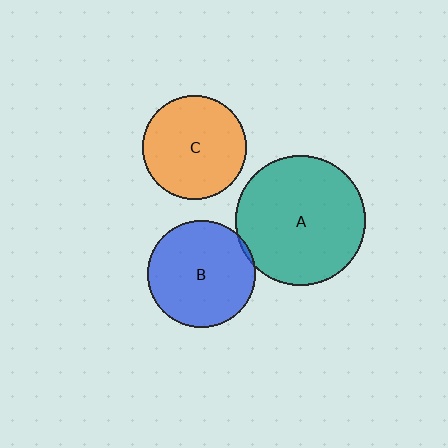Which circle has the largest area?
Circle A (teal).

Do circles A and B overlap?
Yes.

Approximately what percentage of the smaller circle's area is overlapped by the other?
Approximately 5%.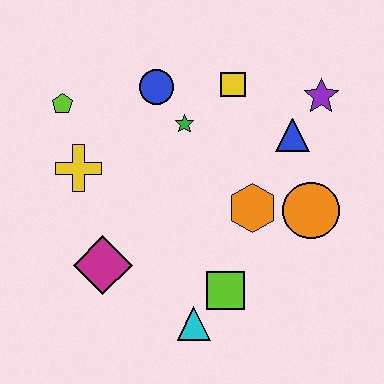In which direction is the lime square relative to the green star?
The lime square is below the green star.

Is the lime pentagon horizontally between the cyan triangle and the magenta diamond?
No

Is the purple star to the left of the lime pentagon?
No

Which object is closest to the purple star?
The blue triangle is closest to the purple star.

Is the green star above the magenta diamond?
Yes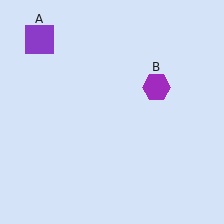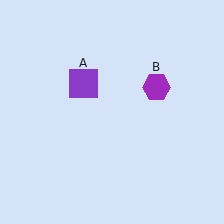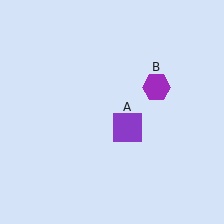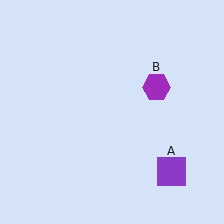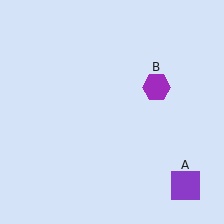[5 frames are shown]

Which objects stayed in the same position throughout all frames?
Purple hexagon (object B) remained stationary.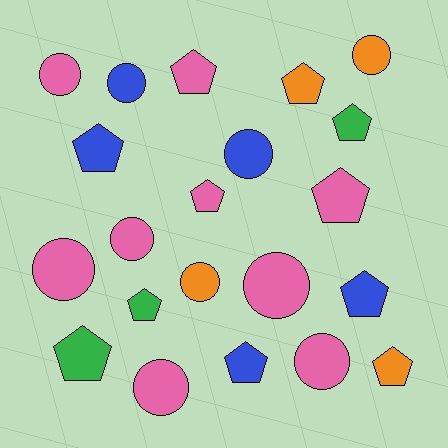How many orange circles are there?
There are 2 orange circles.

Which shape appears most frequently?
Pentagon, with 11 objects.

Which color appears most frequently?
Pink, with 9 objects.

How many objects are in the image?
There are 21 objects.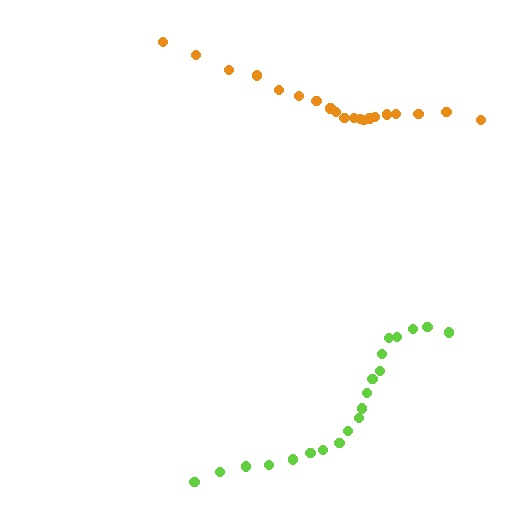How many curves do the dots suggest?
There are 2 distinct paths.